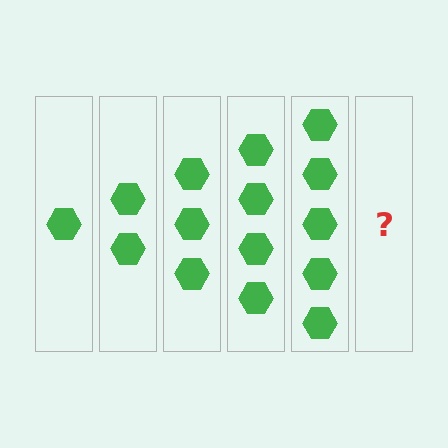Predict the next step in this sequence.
The next step is 6 hexagons.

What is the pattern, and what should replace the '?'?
The pattern is that each step adds one more hexagon. The '?' should be 6 hexagons.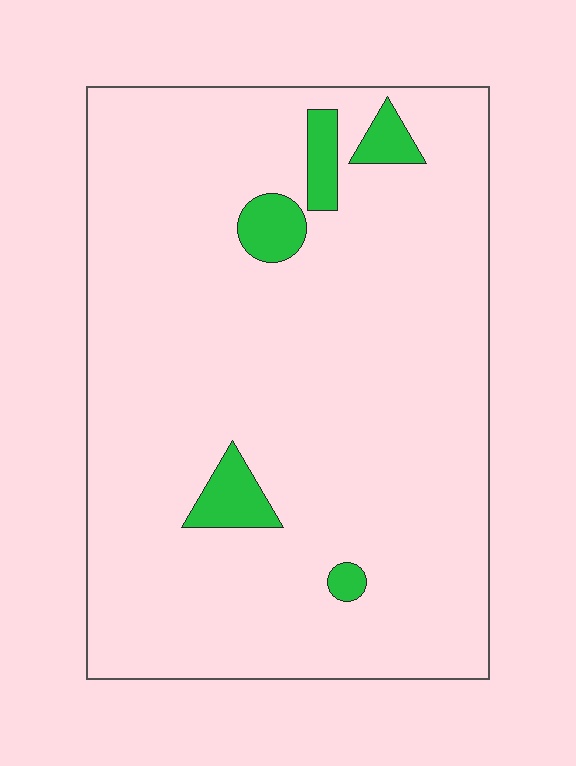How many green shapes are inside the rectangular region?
5.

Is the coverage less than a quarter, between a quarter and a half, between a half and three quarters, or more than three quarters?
Less than a quarter.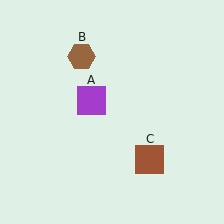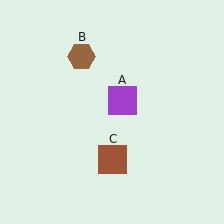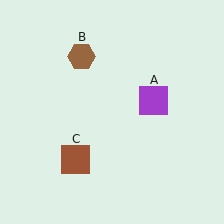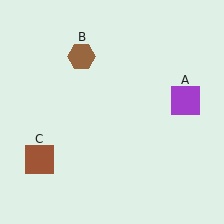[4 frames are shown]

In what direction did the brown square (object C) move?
The brown square (object C) moved left.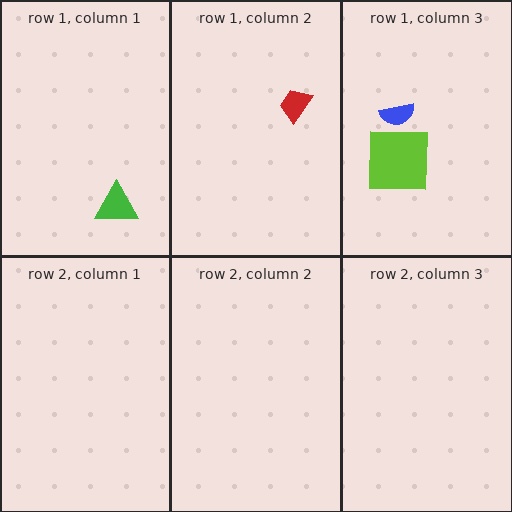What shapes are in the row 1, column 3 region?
The blue semicircle, the lime square.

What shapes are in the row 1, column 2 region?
The red trapezoid.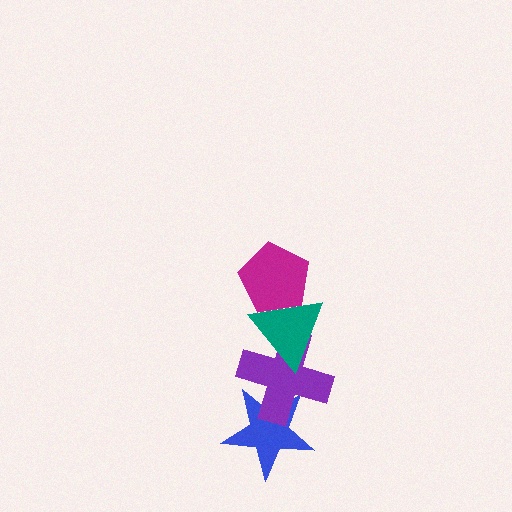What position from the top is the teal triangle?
The teal triangle is 2nd from the top.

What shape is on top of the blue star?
The purple cross is on top of the blue star.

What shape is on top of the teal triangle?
The magenta pentagon is on top of the teal triangle.